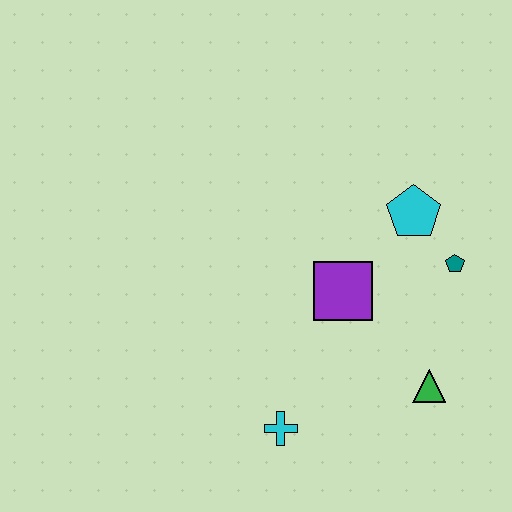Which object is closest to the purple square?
The cyan pentagon is closest to the purple square.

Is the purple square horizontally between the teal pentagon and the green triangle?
No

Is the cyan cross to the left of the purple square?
Yes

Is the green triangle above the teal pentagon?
No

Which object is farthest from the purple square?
The cyan cross is farthest from the purple square.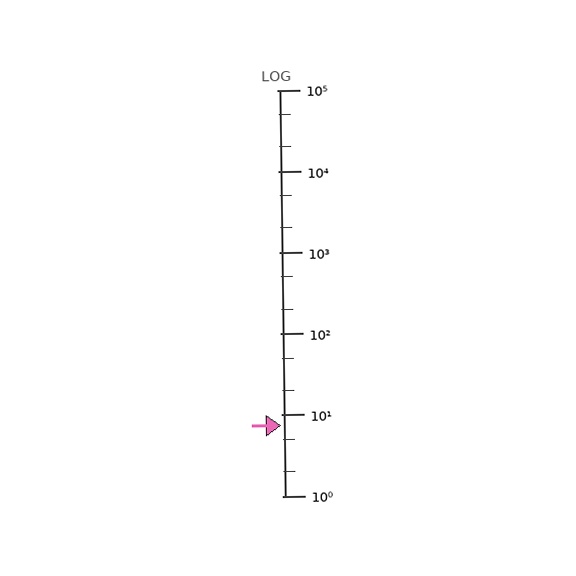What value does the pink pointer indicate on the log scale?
The pointer indicates approximately 7.4.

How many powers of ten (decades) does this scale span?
The scale spans 5 decades, from 1 to 100000.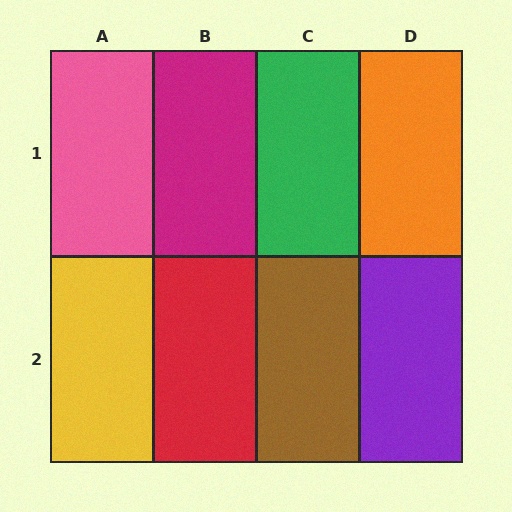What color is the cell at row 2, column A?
Yellow.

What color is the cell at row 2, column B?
Red.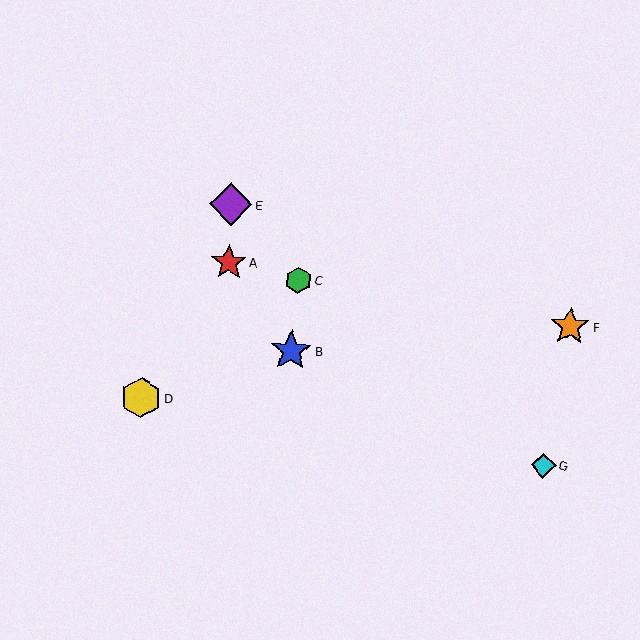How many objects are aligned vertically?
2 objects (A, E) are aligned vertically.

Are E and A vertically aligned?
Yes, both are at x≈231.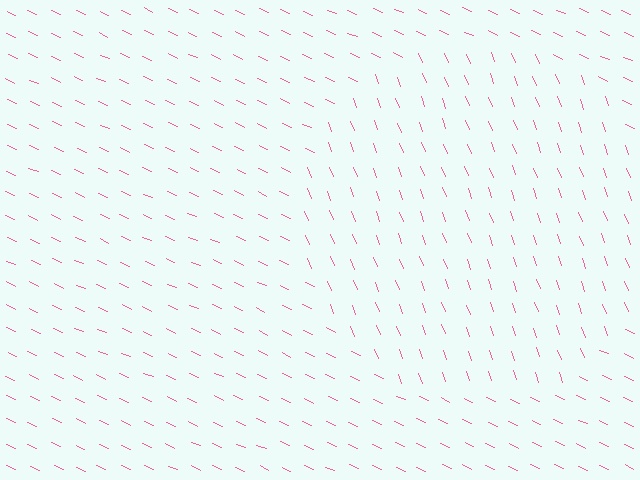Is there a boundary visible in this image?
Yes, there is a texture boundary formed by a change in line orientation.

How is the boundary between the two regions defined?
The boundary is defined purely by a change in line orientation (approximately 45 degrees difference). All lines are the same color and thickness.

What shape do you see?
I see a circle.